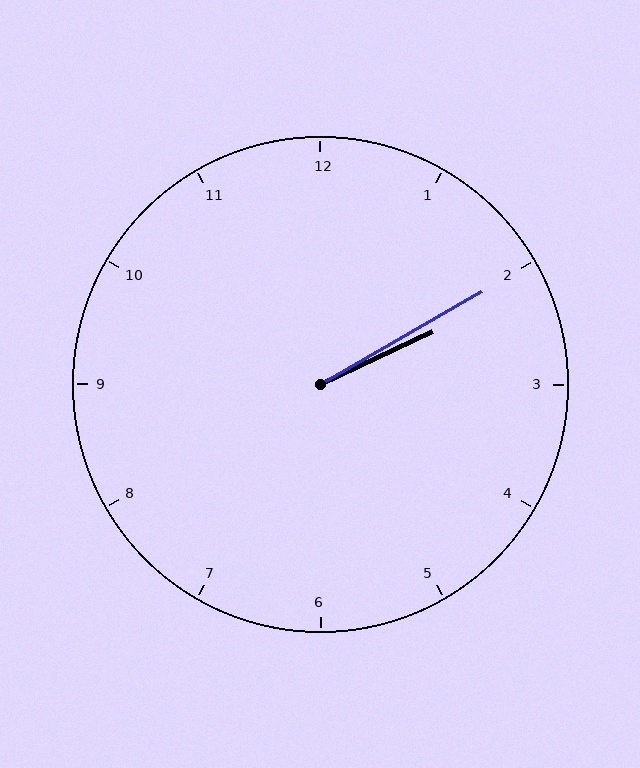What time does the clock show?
2:10.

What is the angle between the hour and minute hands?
Approximately 5 degrees.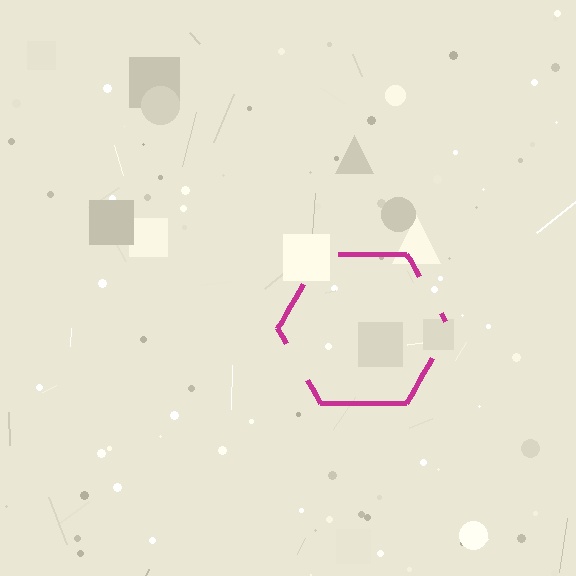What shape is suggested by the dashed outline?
The dashed outline suggests a hexagon.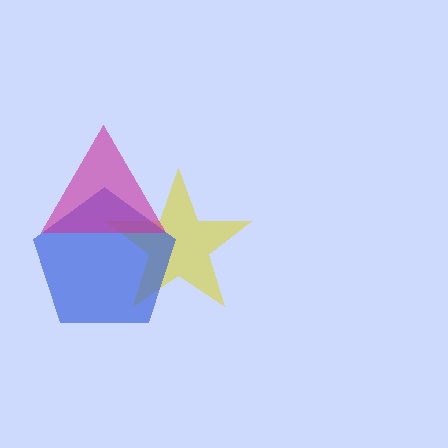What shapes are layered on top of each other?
The layered shapes are: a yellow star, a blue pentagon, a magenta triangle.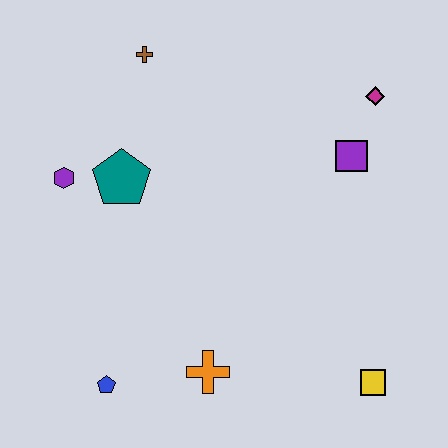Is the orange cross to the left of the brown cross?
No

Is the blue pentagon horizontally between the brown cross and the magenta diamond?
No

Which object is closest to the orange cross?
The blue pentagon is closest to the orange cross.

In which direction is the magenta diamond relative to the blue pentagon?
The magenta diamond is above the blue pentagon.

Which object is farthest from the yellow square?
The brown cross is farthest from the yellow square.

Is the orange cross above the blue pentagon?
Yes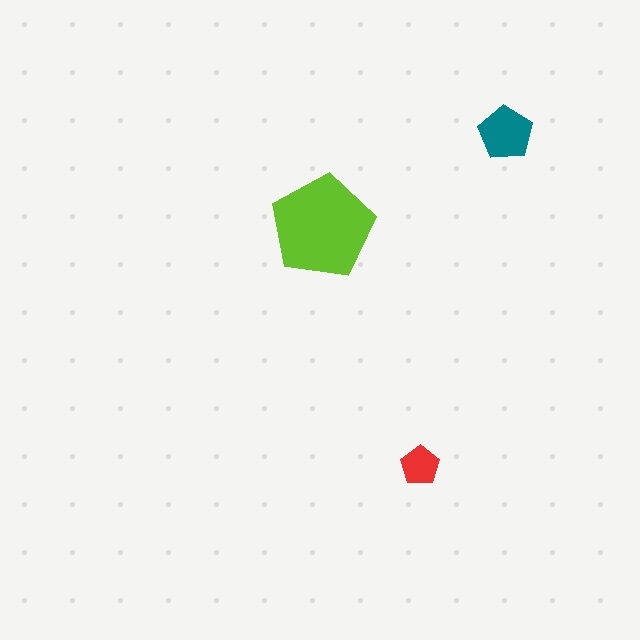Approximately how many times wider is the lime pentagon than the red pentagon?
About 2.5 times wider.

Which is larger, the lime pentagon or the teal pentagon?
The lime one.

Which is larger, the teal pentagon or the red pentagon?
The teal one.